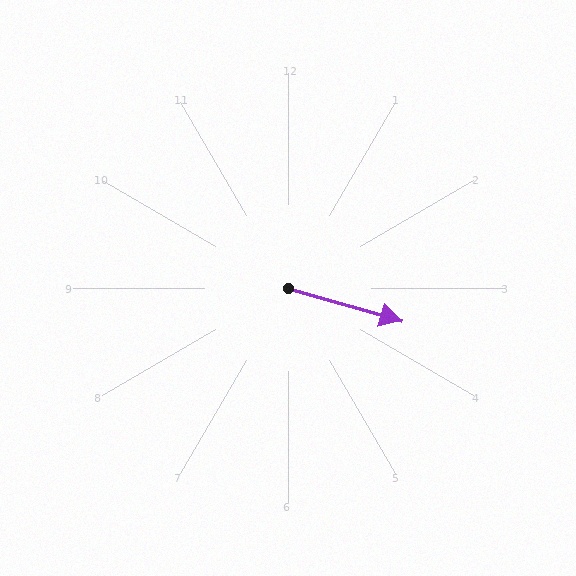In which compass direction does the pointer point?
East.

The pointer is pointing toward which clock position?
Roughly 4 o'clock.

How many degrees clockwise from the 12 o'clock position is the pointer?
Approximately 106 degrees.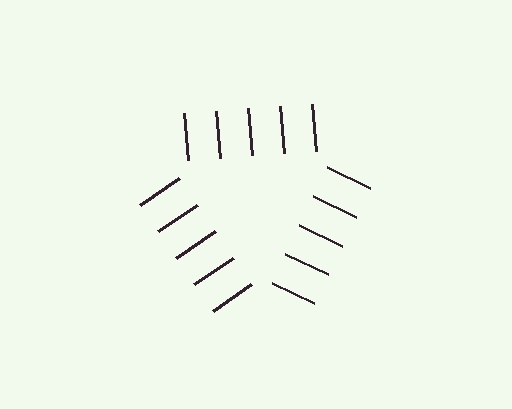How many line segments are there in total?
15 — 5 along each of the 3 edges.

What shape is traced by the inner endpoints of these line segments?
An illusory triangle — the line segments terminate on its edges but no continuous stroke is drawn.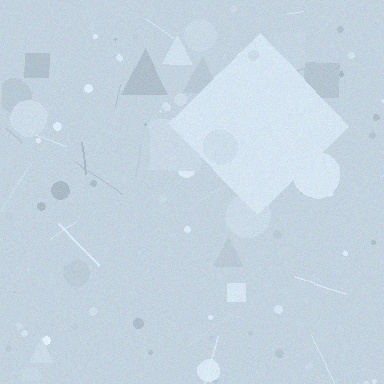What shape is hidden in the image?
A diamond is hidden in the image.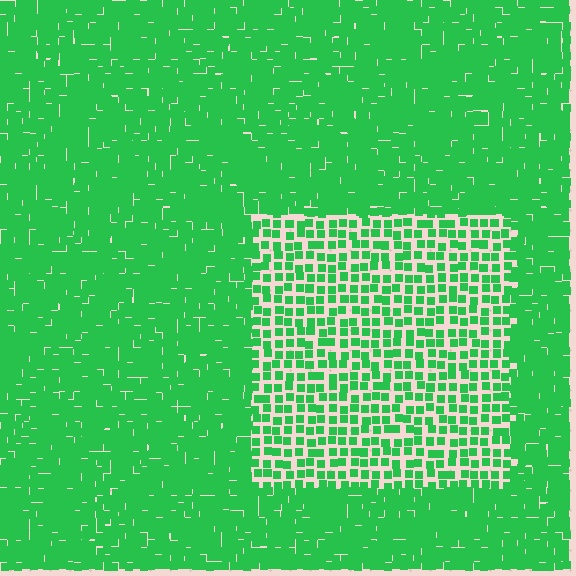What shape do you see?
I see a rectangle.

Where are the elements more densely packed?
The elements are more densely packed outside the rectangle boundary.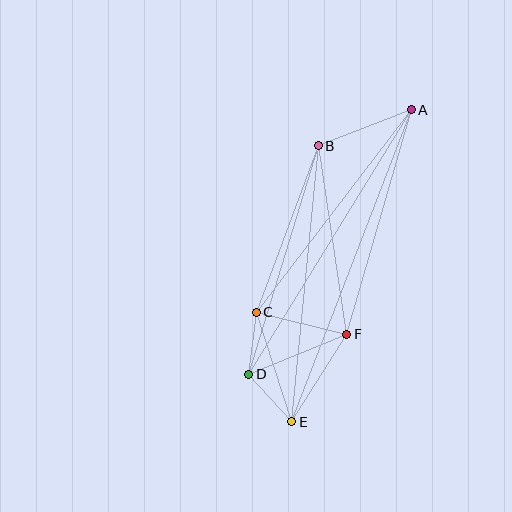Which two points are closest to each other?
Points C and D are closest to each other.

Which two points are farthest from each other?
Points A and E are farthest from each other.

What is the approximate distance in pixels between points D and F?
The distance between D and F is approximately 106 pixels.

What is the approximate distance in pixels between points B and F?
The distance between B and F is approximately 190 pixels.